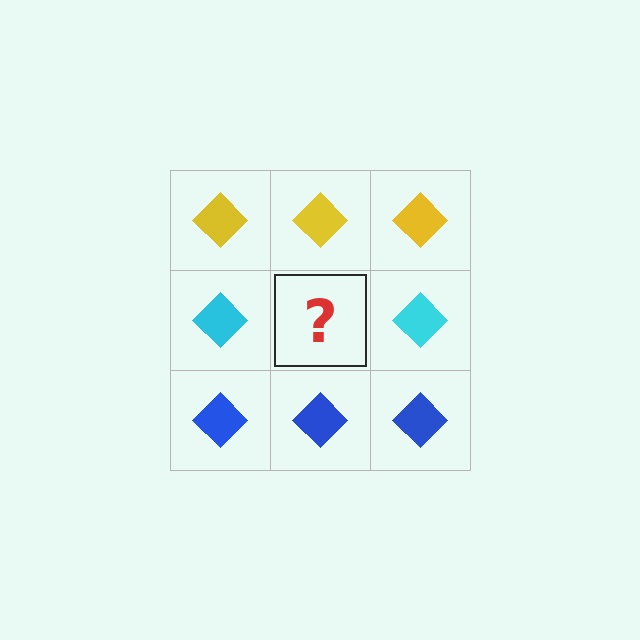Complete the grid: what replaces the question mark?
The question mark should be replaced with a cyan diamond.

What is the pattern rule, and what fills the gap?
The rule is that each row has a consistent color. The gap should be filled with a cyan diamond.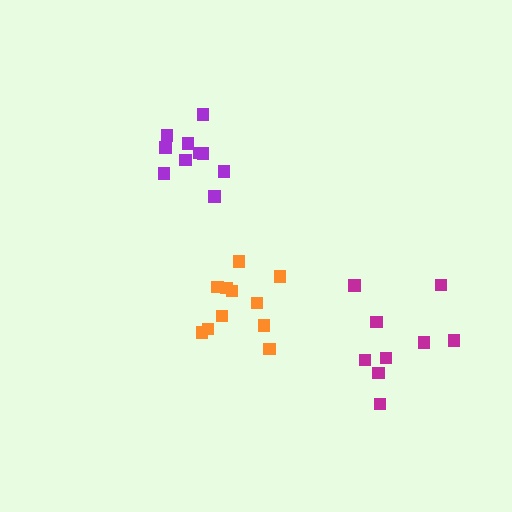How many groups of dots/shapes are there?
There are 3 groups.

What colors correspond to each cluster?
The clusters are colored: orange, magenta, purple.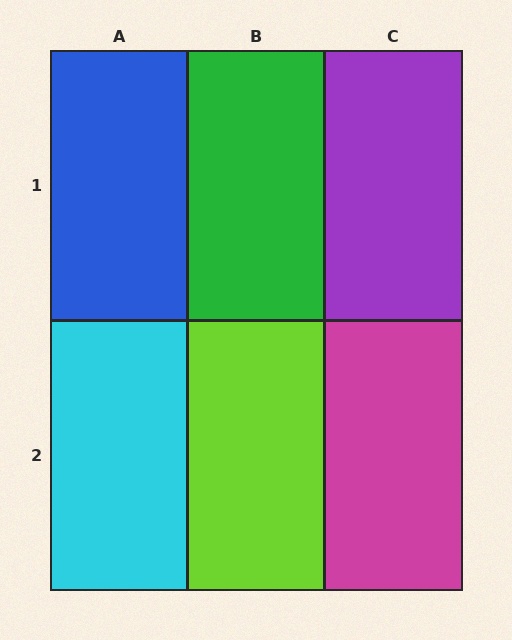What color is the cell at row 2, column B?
Lime.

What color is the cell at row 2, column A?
Cyan.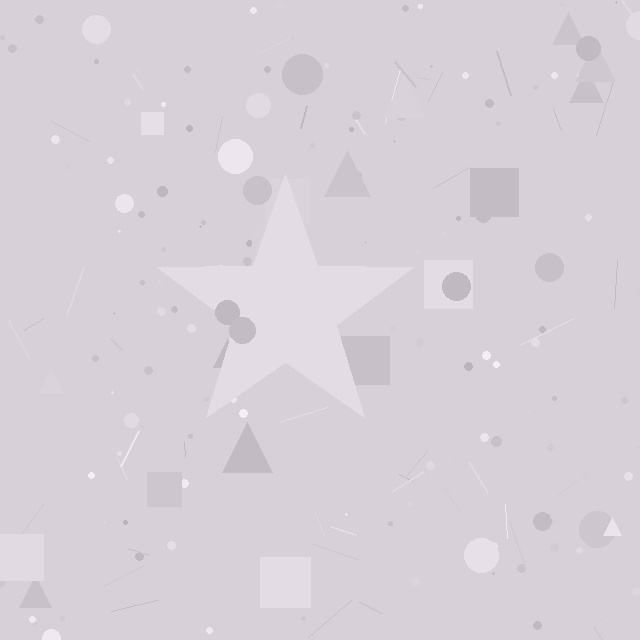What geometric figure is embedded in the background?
A star is embedded in the background.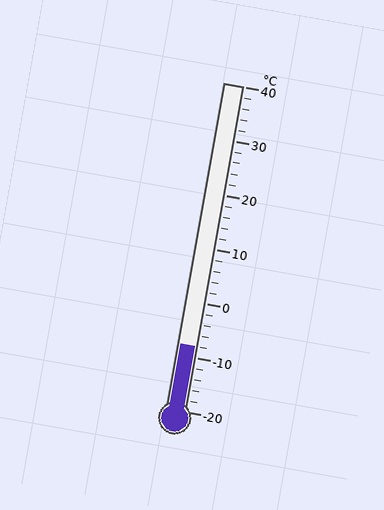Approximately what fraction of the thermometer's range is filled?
The thermometer is filled to approximately 20% of its range.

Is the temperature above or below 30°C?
The temperature is below 30°C.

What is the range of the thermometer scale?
The thermometer scale ranges from -20°C to 40°C.